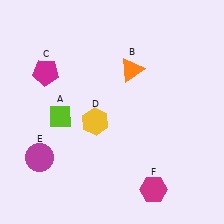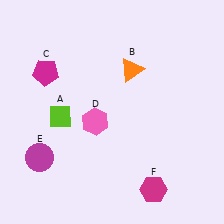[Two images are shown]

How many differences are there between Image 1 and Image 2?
There is 1 difference between the two images.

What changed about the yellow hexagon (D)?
In Image 1, D is yellow. In Image 2, it changed to pink.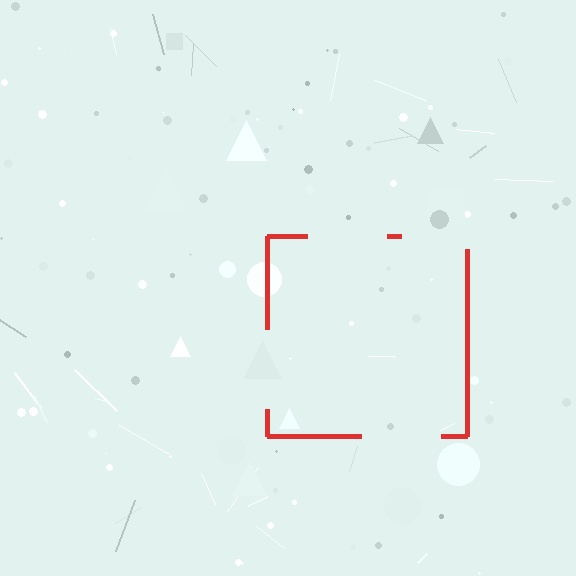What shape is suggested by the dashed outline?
The dashed outline suggests a square.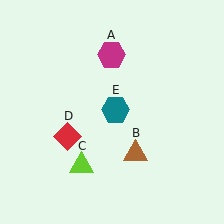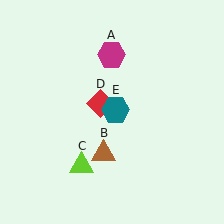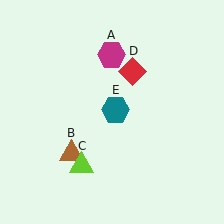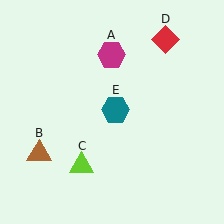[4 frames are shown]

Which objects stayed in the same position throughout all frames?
Magenta hexagon (object A) and lime triangle (object C) and teal hexagon (object E) remained stationary.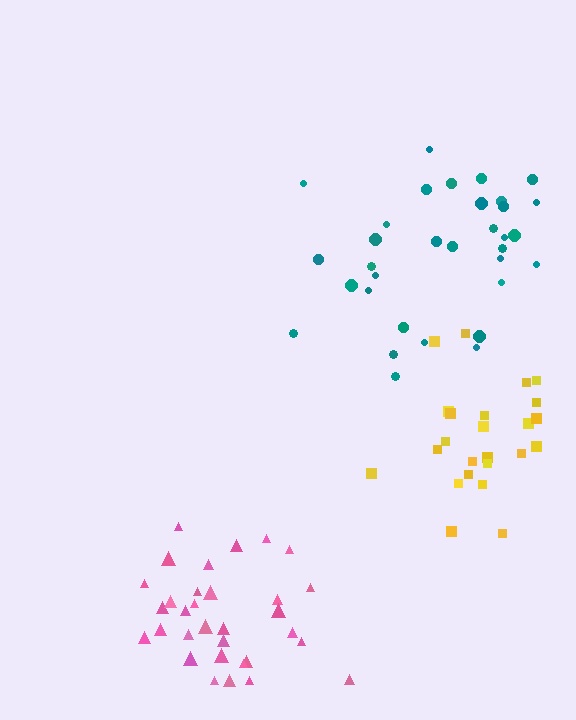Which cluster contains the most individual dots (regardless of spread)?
Teal (33).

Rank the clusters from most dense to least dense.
teal, pink, yellow.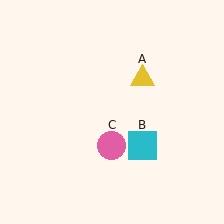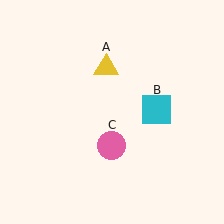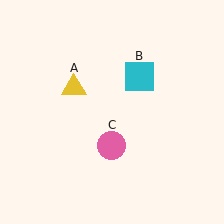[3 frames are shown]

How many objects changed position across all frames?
2 objects changed position: yellow triangle (object A), cyan square (object B).